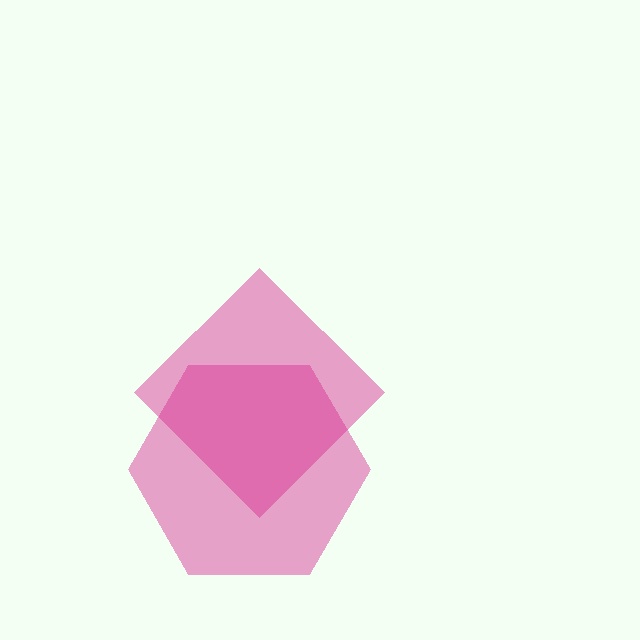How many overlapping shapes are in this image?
There are 2 overlapping shapes in the image.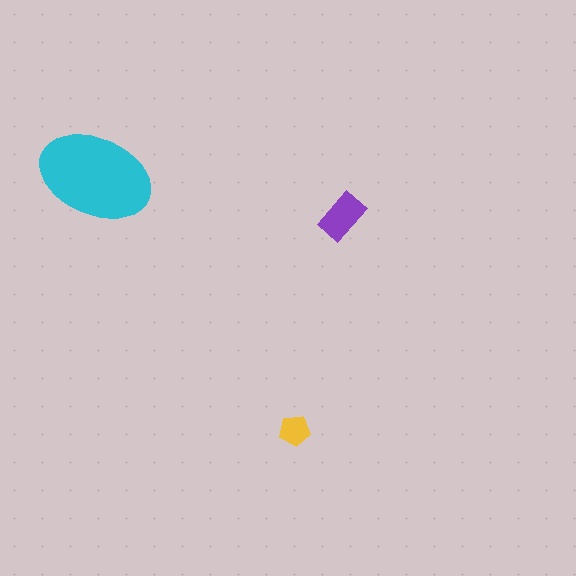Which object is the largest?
The cyan ellipse.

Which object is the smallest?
The yellow pentagon.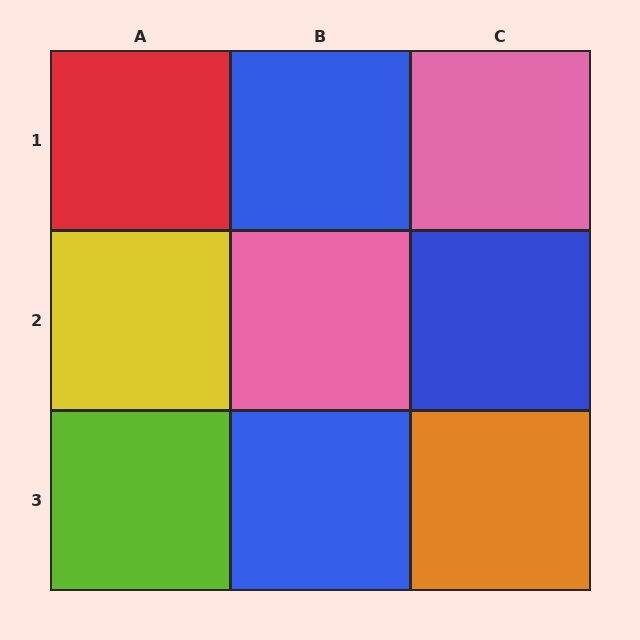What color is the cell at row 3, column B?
Blue.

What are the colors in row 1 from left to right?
Red, blue, pink.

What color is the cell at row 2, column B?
Pink.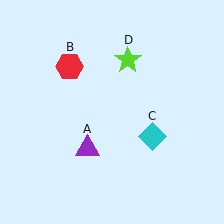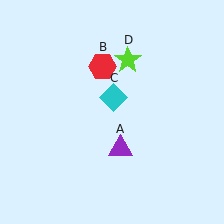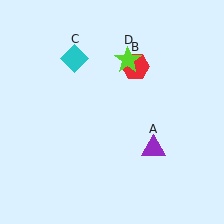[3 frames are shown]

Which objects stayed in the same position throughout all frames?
Lime star (object D) remained stationary.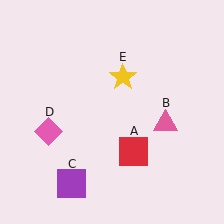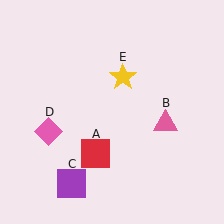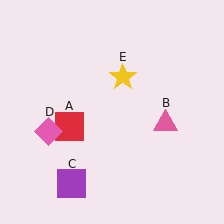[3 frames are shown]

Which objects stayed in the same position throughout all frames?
Pink triangle (object B) and purple square (object C) and pink diamond (object D) and yellow star (object E) remained stationary.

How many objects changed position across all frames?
1 object changed position: red square (object A).